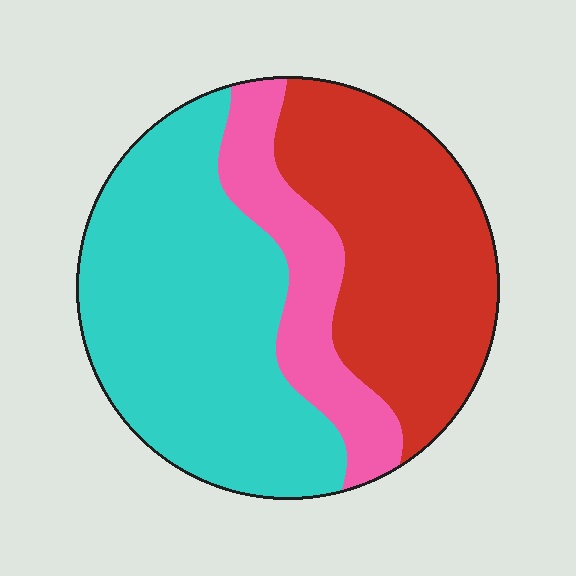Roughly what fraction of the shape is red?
Red covers roughly 35% of the shape.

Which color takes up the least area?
Pink, at roughly 15%.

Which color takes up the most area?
Cyan, at roughly 45%.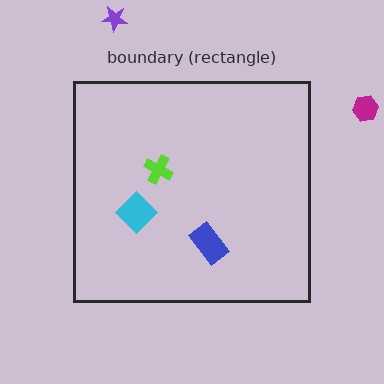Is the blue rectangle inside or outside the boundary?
Inside.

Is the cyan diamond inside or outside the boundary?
Inside.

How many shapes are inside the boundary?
3 inside, 2 outside.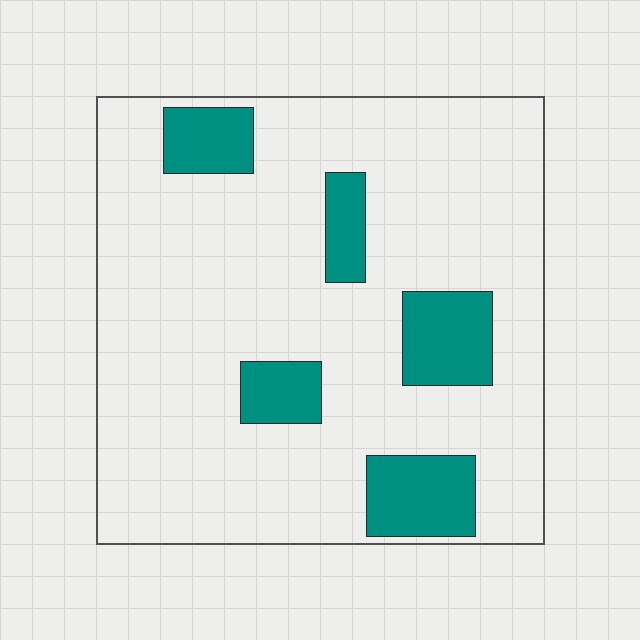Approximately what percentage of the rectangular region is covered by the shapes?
Approximately 15%.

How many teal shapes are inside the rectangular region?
5.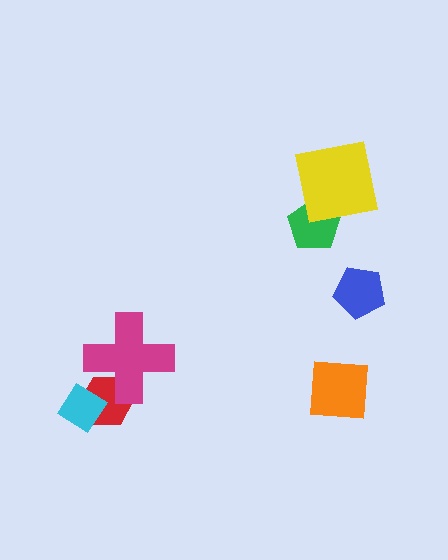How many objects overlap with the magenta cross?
1 object overlaps with the magenta cross.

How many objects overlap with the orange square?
0 objects overlap with the orange square.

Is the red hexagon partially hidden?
Yes, it is partially covered by another shape.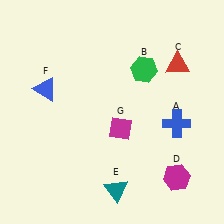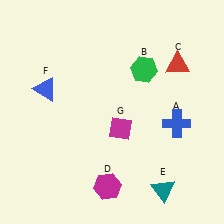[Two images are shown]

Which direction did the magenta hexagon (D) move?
The magenta hexagon (D) moved left.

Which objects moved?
The objects that moved are: the magenta hexagon (D), the teal triangle (E).